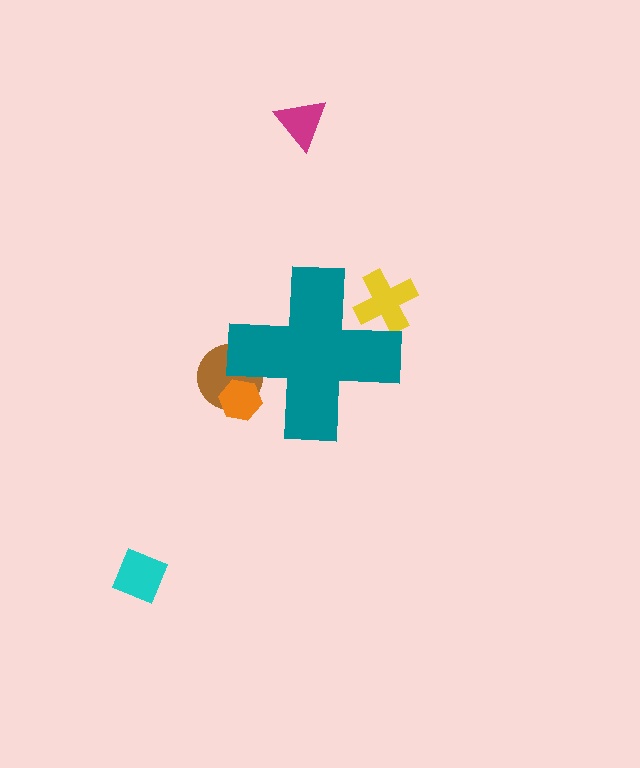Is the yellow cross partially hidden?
Yes, the yellow cross is partially hidden behind the teal cross.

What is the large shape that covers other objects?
A teal cross.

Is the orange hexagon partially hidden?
Yes, the orange hexagon is partially hidden behind the teal cross.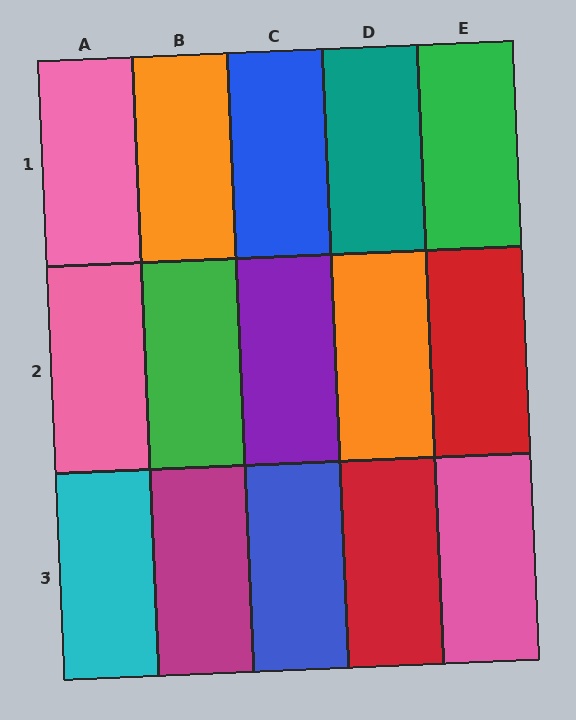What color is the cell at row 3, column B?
Magenta.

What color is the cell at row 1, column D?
Teal.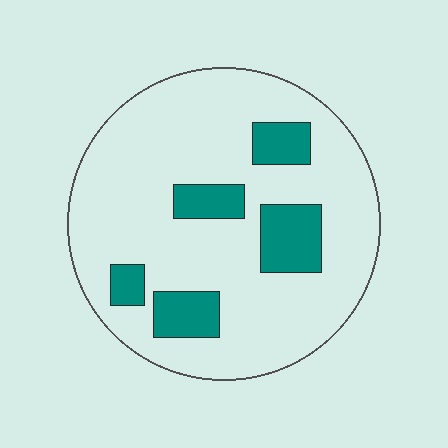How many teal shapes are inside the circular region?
5.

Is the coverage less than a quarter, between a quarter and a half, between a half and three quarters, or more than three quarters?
Less than a quarter.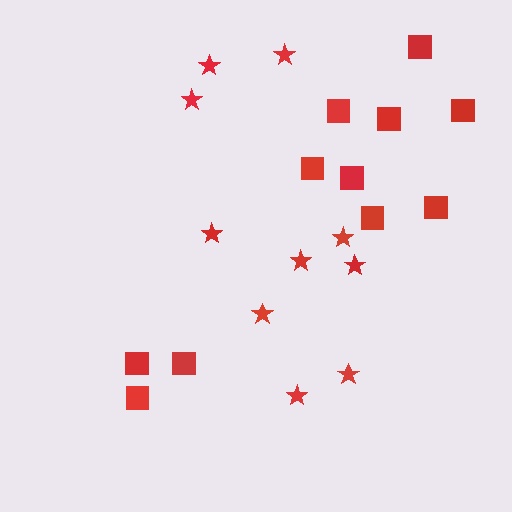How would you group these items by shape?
There are 2 groups: one group of stars (10) and one group of squares (11).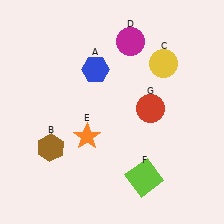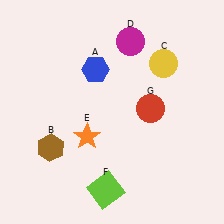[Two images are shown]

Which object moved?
The lime square (F) moved left.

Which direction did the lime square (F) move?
The lime square (F) moved left.